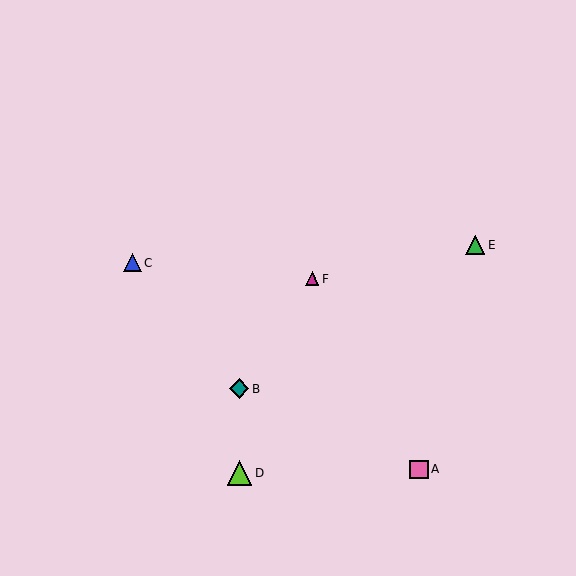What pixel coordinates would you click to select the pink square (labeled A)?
Click at (419, 469) to select the pink square A.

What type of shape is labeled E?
Shape E is a green triangle.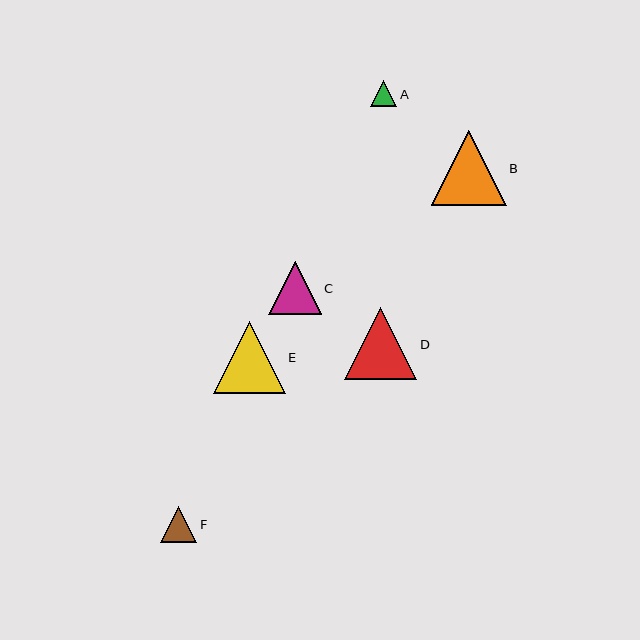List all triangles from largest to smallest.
From largest to smallest: B, D, E, C, F, A.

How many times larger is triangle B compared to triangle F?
Triangle B is approximately 2.1 times the size of triangle F.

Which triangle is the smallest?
Triangle A is the smallest with a size of approximately 26 pixels.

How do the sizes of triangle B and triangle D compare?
Triangle B and triangle D are approximately the same size.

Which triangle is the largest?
Triangle B is the largest with a size of approximately 75 pixels.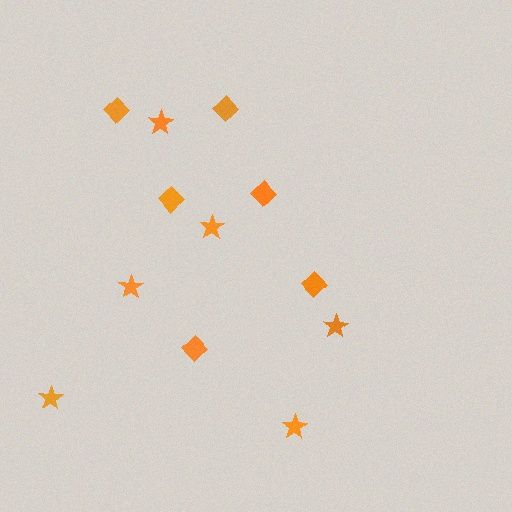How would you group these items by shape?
There are 2 groups: one group of stars (6) and one group of diamonds (6).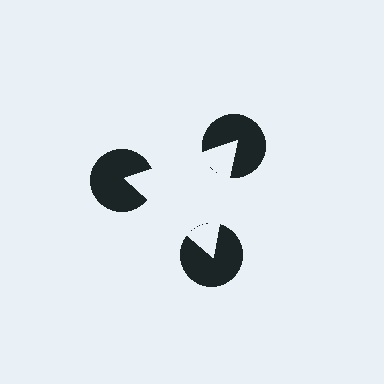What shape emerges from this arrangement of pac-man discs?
An illusory triangle — its edges are inferred from the aligned wedge cuts in the pac-man discs, not physically drawn.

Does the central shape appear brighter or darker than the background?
It typically appears slightly brighter than the background, even though no actual brightness change is drawn.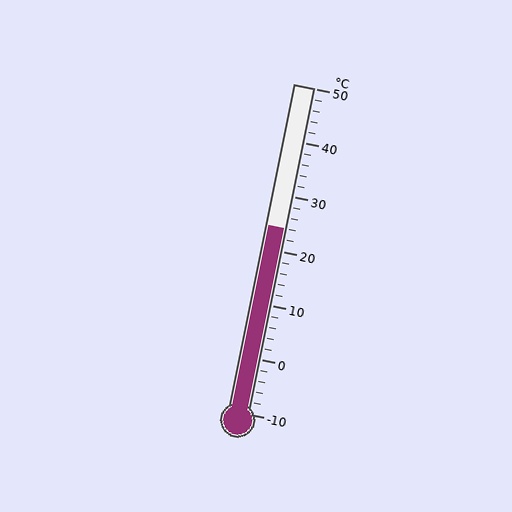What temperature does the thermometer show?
The thermometer shows approximately 24°C.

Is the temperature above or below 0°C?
The temperature is above 0°C.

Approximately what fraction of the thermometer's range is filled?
The thermometer is filled to approximately 55% of its range.